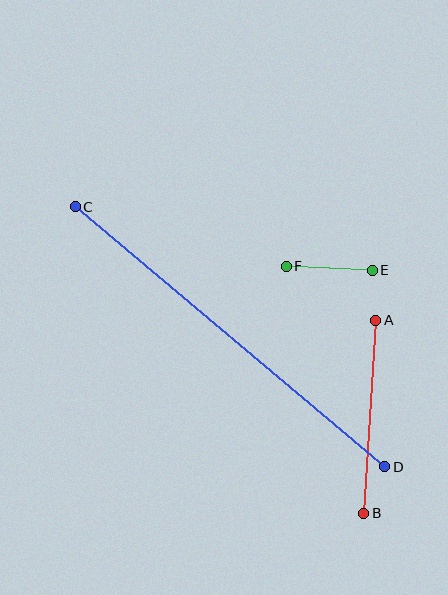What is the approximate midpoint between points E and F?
The midpoint is at approximately (329, 268) pixels.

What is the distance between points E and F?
The distance is approximately 86 pixels.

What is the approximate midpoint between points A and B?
The midpoint is at approximately (370, 417) pixels.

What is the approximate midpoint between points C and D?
The midpoint is at approximately (230, 337) pixels.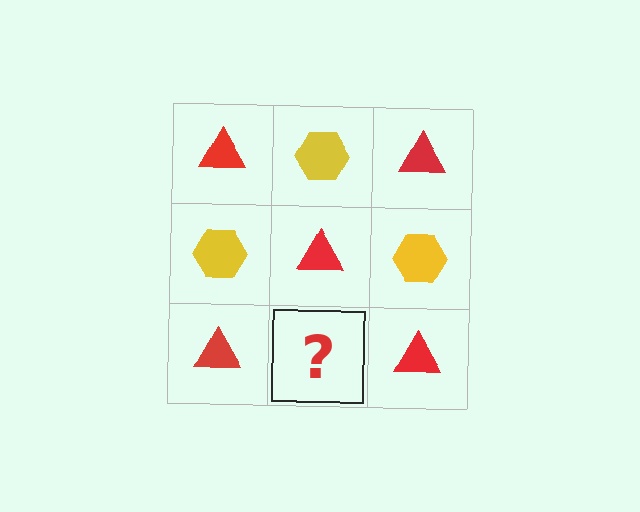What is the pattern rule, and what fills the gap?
The rule is that it alternates red triangle and yellow hexagon in a checkerboard pattern. The gap should be filled with a yellow hexagon.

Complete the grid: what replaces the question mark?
The question mark should be replaced with a yellow hexagon.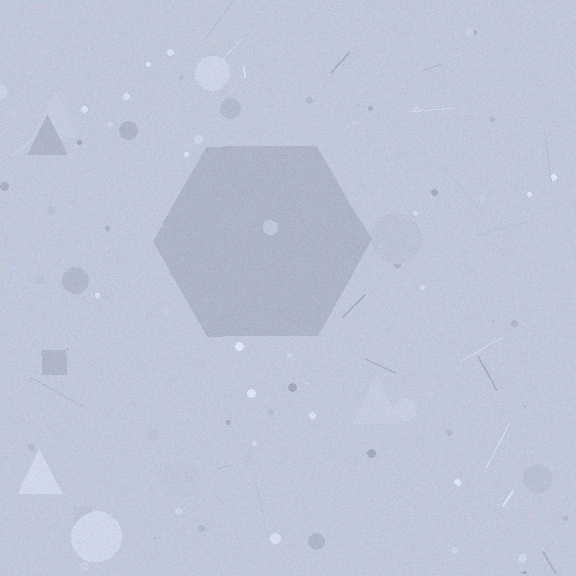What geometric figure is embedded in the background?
A hexagon is embedded in the background.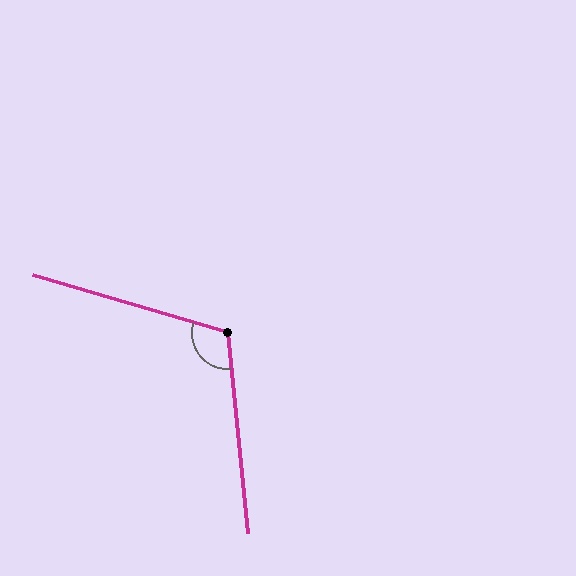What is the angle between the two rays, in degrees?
Approximately 112 degrees.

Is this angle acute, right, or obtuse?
It is obtuse.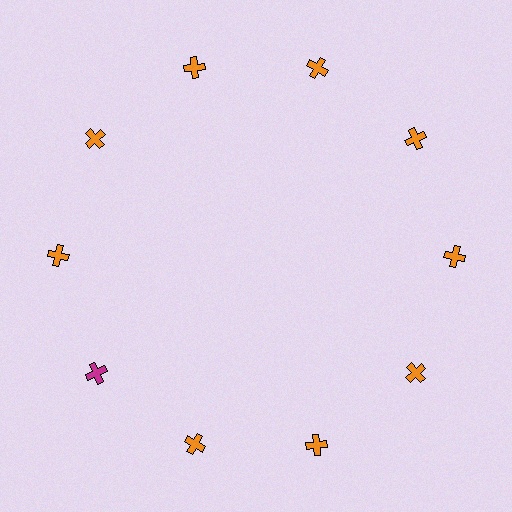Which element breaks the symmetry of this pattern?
The magenta cross at roughly the 8 o'clock position breaks the symmetry. All other shapes are orange crosses.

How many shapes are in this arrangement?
There are 10 shapes arranged in a ring pattern.